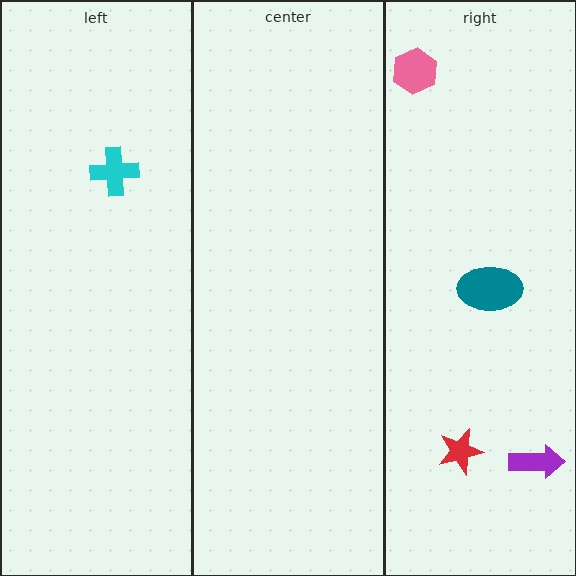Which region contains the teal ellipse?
The right region.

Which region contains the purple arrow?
The right region.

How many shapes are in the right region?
4.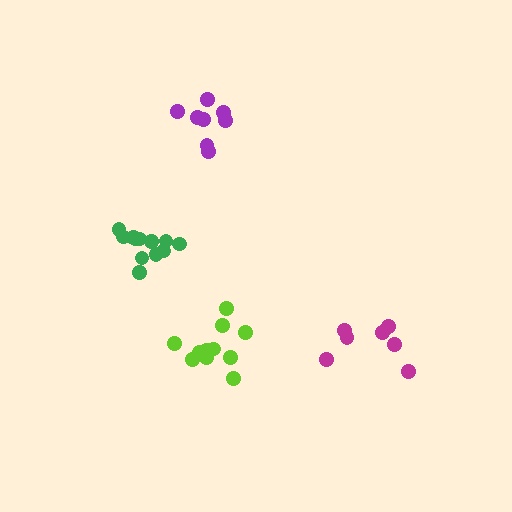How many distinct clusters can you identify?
There are 4 distinct clusters.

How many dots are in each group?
Group 1: 8 dots, Group 2: 7 dots, Group 3: 12 dots, Group 4: 11 dots (38 total).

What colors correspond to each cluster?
The clusters are colored: purple, magenta, green, lime.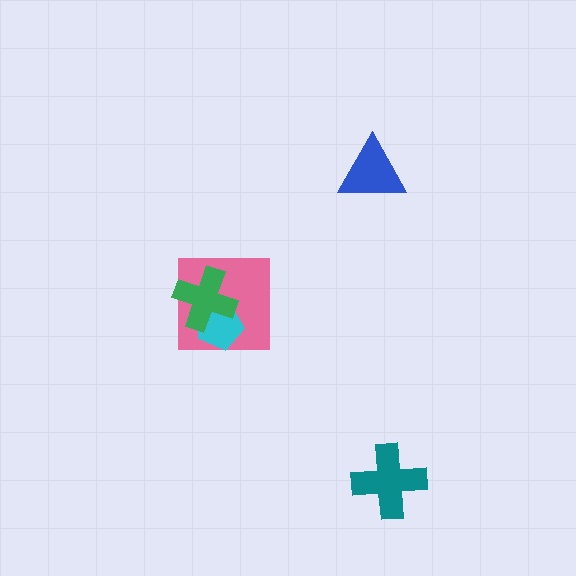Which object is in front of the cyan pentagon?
The green cross is in front of the cyan pentagon.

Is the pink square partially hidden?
Yes, it is partially covered by another shape.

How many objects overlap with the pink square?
2 objects overlap with the pink square.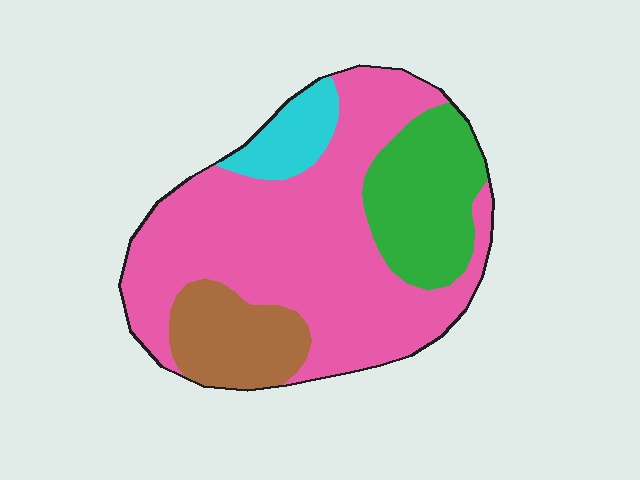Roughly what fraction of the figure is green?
Green covers about 20% of the figure.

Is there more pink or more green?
Pink.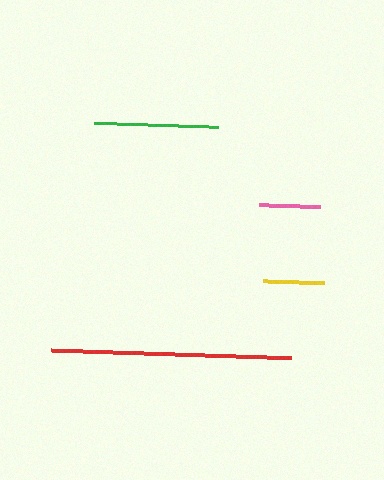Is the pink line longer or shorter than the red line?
The red line is longer than the pink line.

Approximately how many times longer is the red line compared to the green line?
The red line is approximately 1.9 times the length of the green line.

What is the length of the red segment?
The red segment is approximately 239 pixels long.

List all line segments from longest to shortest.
From longest to shortest: red, green, pink, yellow.